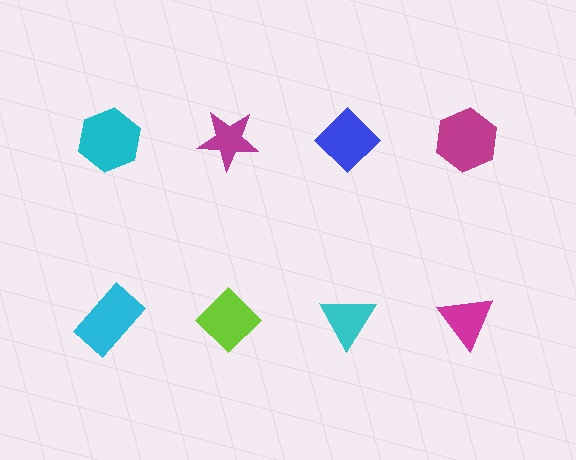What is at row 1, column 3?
A blue diamond.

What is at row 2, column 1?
A cyan rectangle.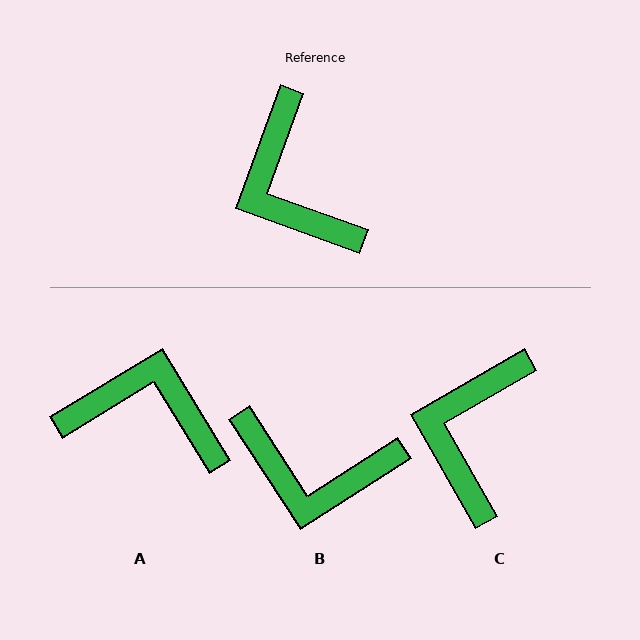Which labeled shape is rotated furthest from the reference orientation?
A, about 129 degrees away.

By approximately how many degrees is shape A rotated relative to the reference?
Approximately 129 degrees clockwise.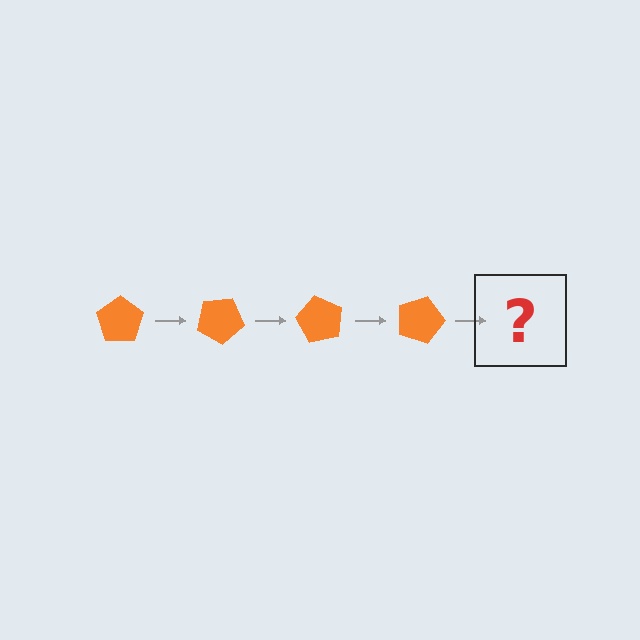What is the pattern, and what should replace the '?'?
The pattern is that the pentagon rotates 30 degrees each step. The '?' should be an orange pentagon rotated 120 degrees.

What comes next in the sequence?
The next element should be an orange pentagon rotated 120 degrees.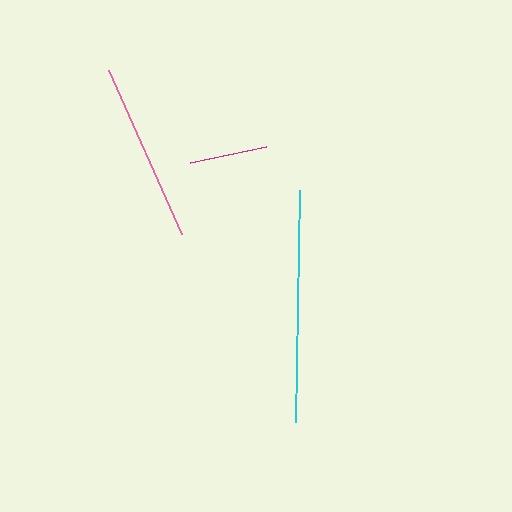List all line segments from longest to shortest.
From longest to shortest: cyan, pink, magenta.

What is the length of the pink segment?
The pink segment is approximately 179 pixels long.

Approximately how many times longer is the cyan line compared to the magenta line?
The cyan line is approximately 3.0 times the length of the magenta line.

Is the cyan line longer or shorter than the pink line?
The cyan line is longer than the pink line.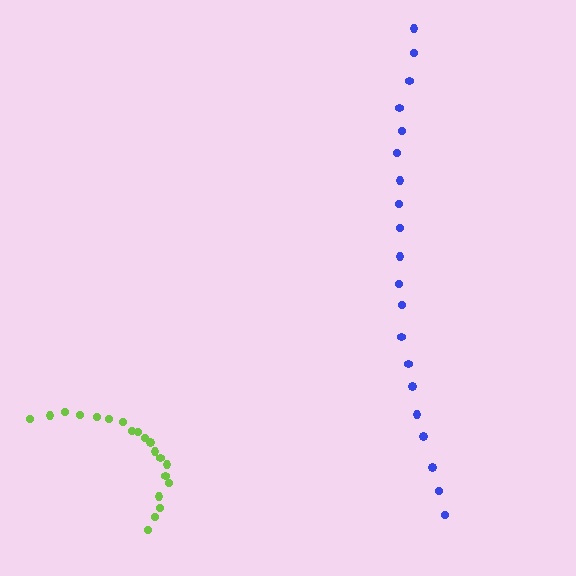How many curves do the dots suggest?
There are 2 distinct paths.